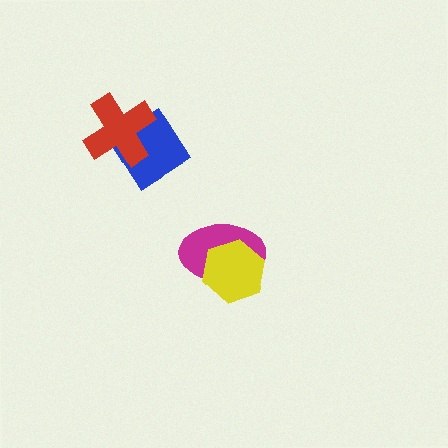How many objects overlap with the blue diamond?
1 object overlaps with the blue diamond.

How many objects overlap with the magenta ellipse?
1 object overlaps with the magenta ellipse.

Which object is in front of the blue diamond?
The red cross is in front of the blue diamond.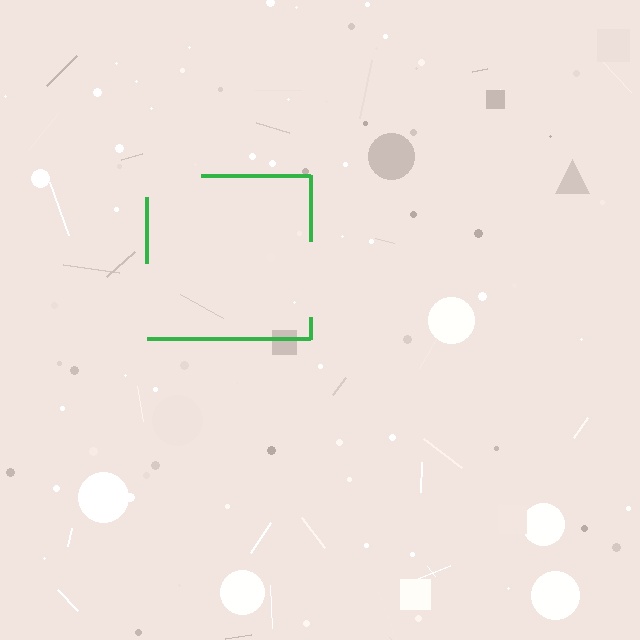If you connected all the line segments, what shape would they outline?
They would outline a square.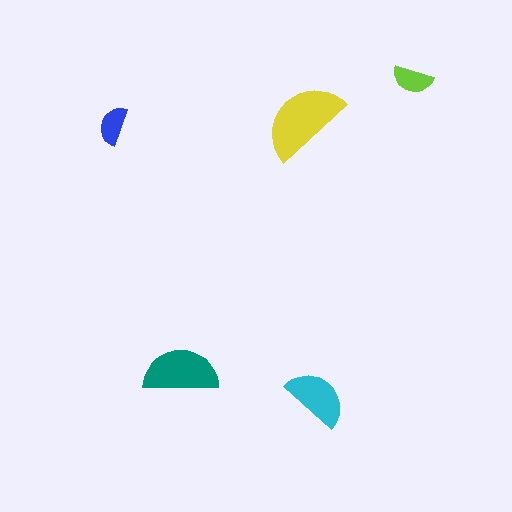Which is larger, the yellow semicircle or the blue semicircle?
The yellow one.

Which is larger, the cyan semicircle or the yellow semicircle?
The yellow one.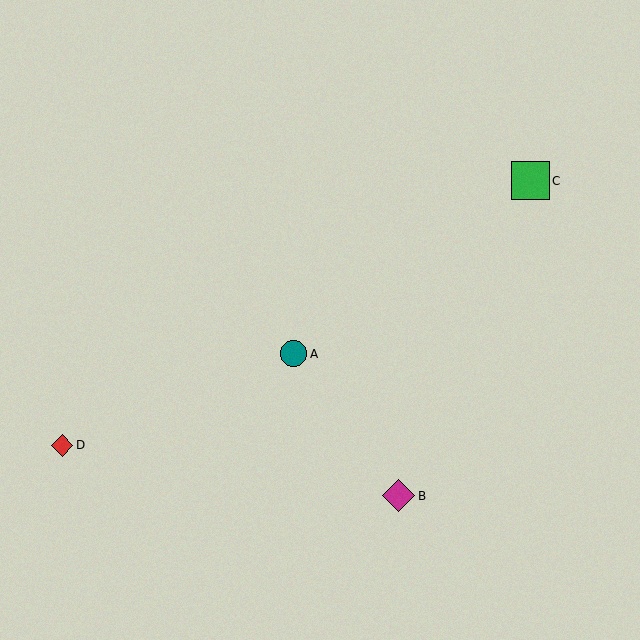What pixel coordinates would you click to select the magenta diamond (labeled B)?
Click at (398, 496) to select the magenta diamond B.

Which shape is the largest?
The green square (labeled C) is the largest.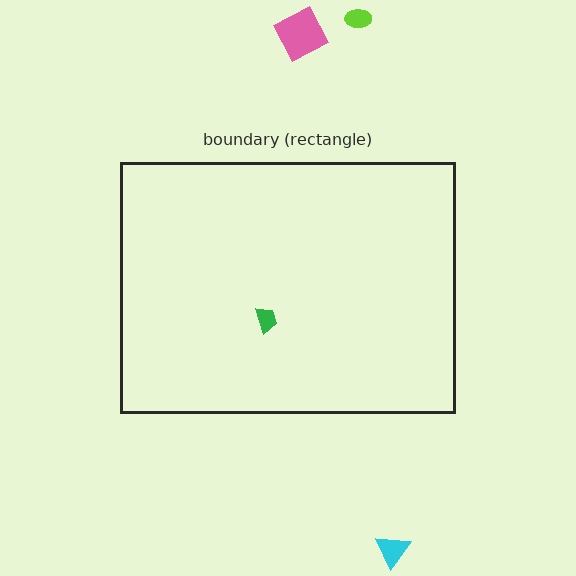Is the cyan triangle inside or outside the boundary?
Outside.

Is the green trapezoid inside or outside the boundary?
Inside.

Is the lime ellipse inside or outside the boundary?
Outside.